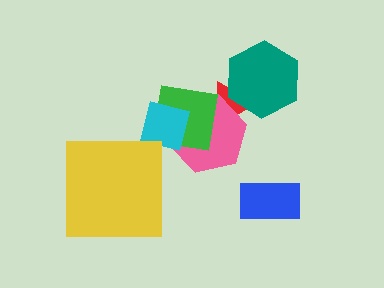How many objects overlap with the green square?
3 objects overlap with the green square.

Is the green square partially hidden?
Yes, it is partially covered by another shape.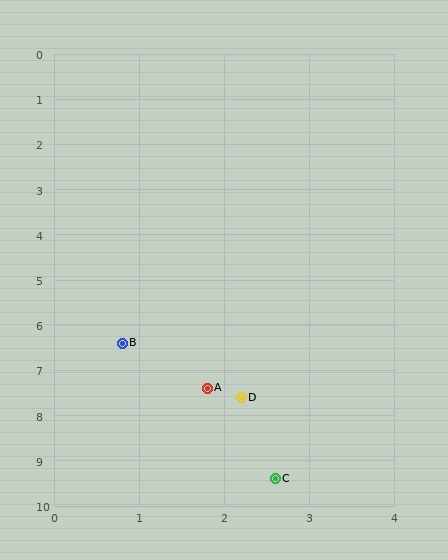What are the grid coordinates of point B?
Point B is at approximately (0.8, 6.4).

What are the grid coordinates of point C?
Point C is at approximately (2.6, 9.4).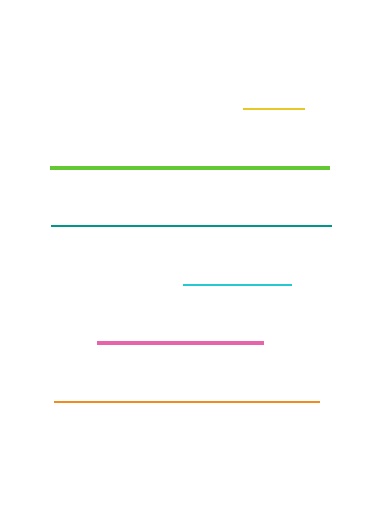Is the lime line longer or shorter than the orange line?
The lime line is longer than the orange line.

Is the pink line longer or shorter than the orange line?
The orange line is longer than the pink line.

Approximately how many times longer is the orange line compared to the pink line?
The orange line is approximately 1.6 times the length of the pink line.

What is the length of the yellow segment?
The yellow segment is approximately 61 pixels long.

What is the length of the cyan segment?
The cyan segment is approximately 108 pixels long.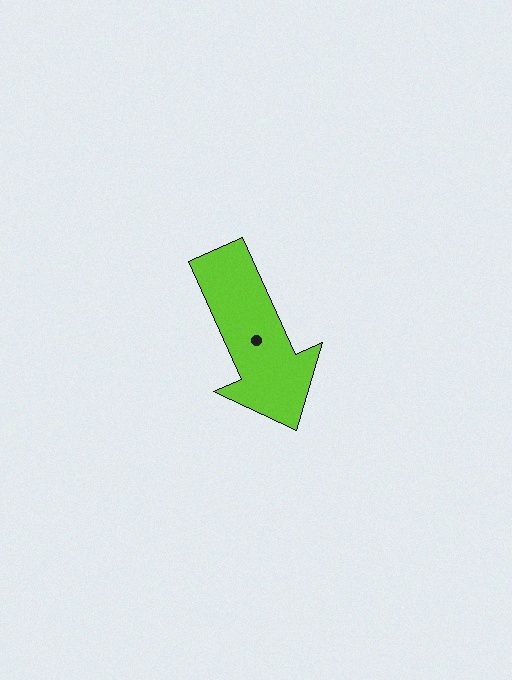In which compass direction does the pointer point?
Southeast.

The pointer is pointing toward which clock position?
Roughly 5 o'clock.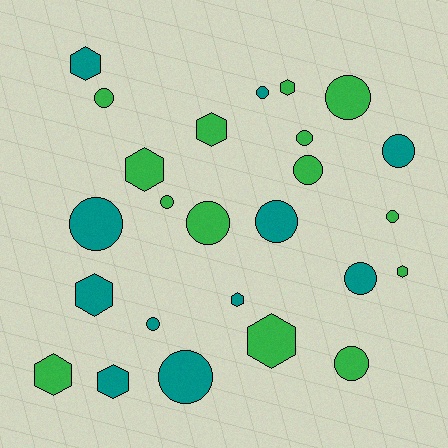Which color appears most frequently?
Green, with 14 objects.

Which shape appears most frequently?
Circle, with 15 objects.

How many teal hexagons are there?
There are 4 teal hexagons.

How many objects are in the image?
There are 25 objects.